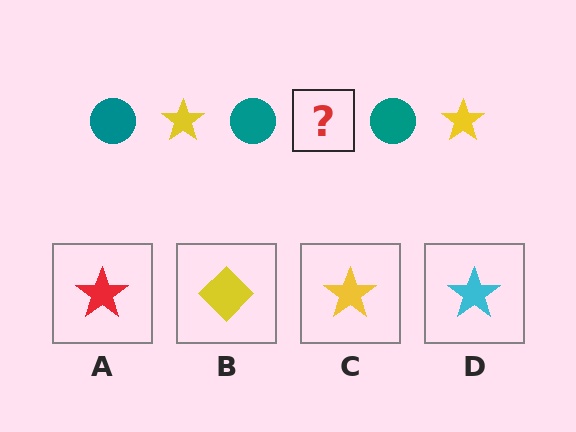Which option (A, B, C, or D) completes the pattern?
C.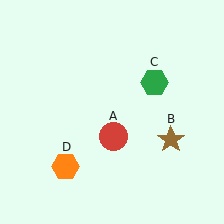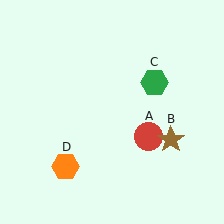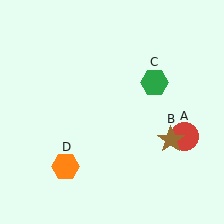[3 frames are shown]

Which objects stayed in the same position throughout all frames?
Brown star (object B) and green hexagon (object C) and orange hexagon (object D) remained stationary.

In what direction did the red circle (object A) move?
The red circle (object A) moved right.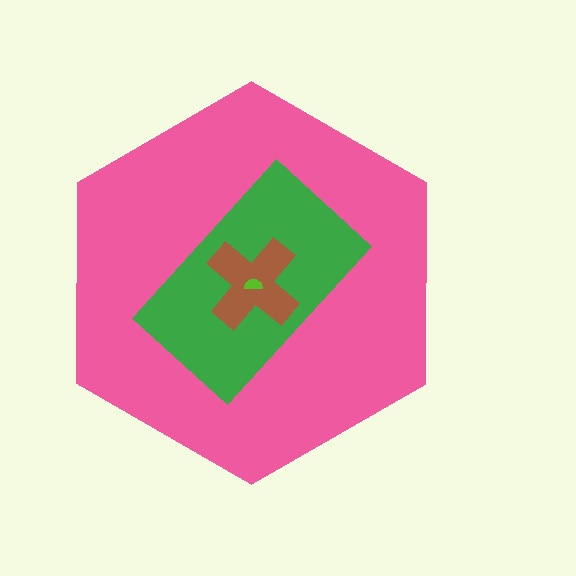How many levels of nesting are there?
4.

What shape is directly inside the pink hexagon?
The green rectangle.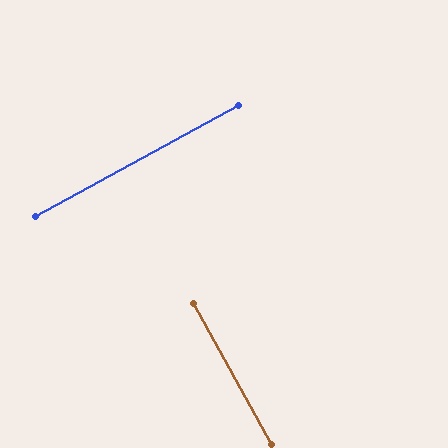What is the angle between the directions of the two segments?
Approximately 90 degrees.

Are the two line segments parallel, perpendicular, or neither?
Perpendicular — they meet at approximately 90°.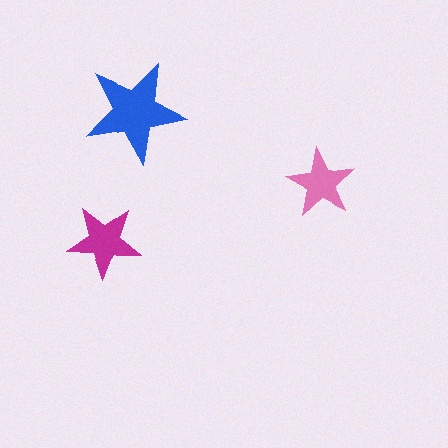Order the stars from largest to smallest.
the blue one, the magenta one, the pink one.